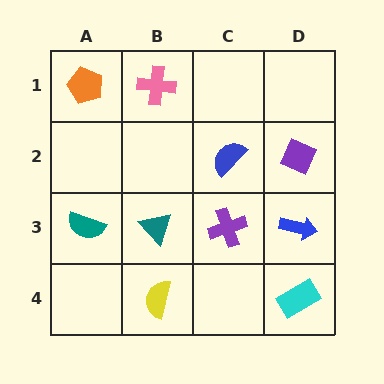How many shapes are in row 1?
2 shapes.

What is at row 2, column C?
A blue semicircle.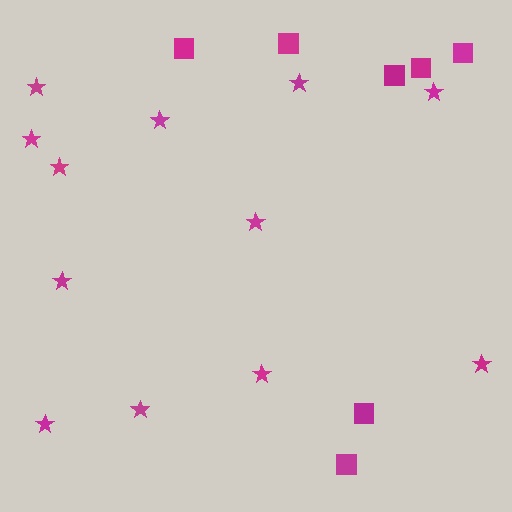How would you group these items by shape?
There are 2 groups: one group of squares (7) and one group of stars (12).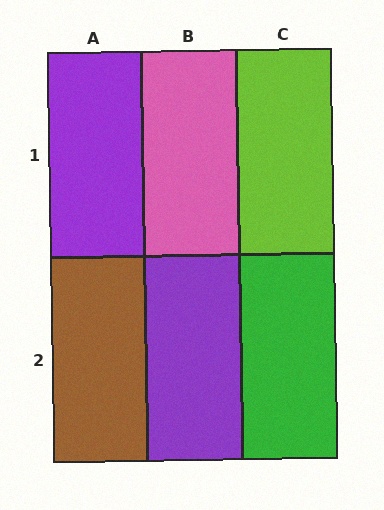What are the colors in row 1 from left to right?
Purple, pink, lime.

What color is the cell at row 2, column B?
Purple.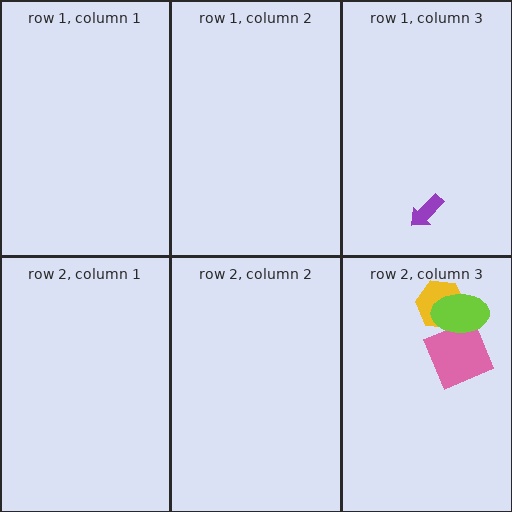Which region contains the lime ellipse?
The row 2, column 3 region.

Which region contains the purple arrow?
The row 1, column 3 region.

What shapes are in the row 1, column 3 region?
The purple arrow.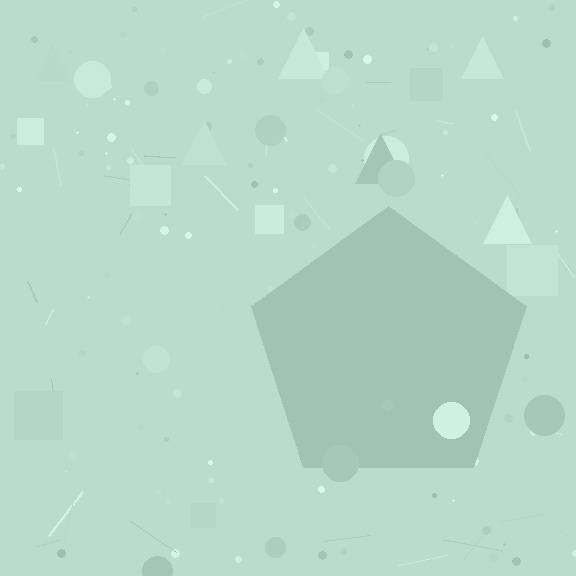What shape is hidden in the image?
A pentagon is hidden in the image.